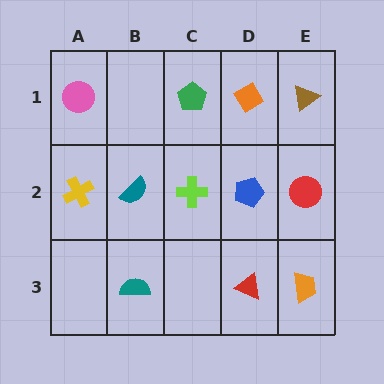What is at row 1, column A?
A pink circle.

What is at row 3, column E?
An orange trapezoid.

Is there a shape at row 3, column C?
No, that cell is empty.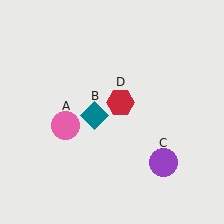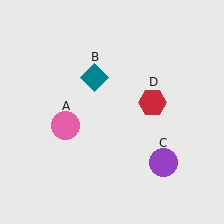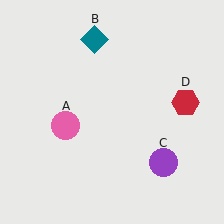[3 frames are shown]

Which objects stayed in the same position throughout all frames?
Pink circle (object A) and purple circle (object C) remained stationary.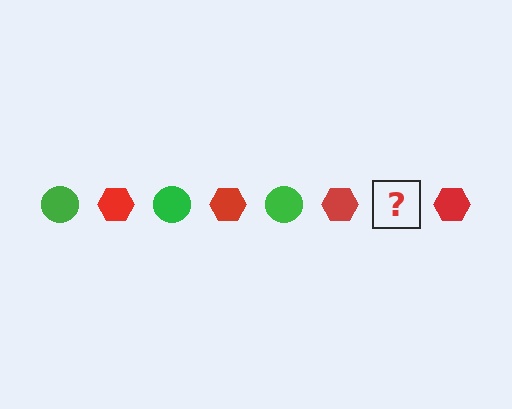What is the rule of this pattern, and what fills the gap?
The rule is that the pattern alternates between green circle and red hexagon. The gap should be filled with a green circle.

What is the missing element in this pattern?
The missing element is a green circle.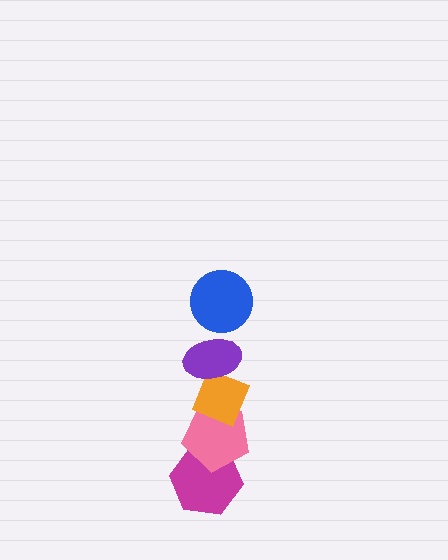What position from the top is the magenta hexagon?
The magenta hexagon is 5th from the top.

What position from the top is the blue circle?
The blue circle is 1st from the top.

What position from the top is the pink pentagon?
The pink pentagon is 4th from the top.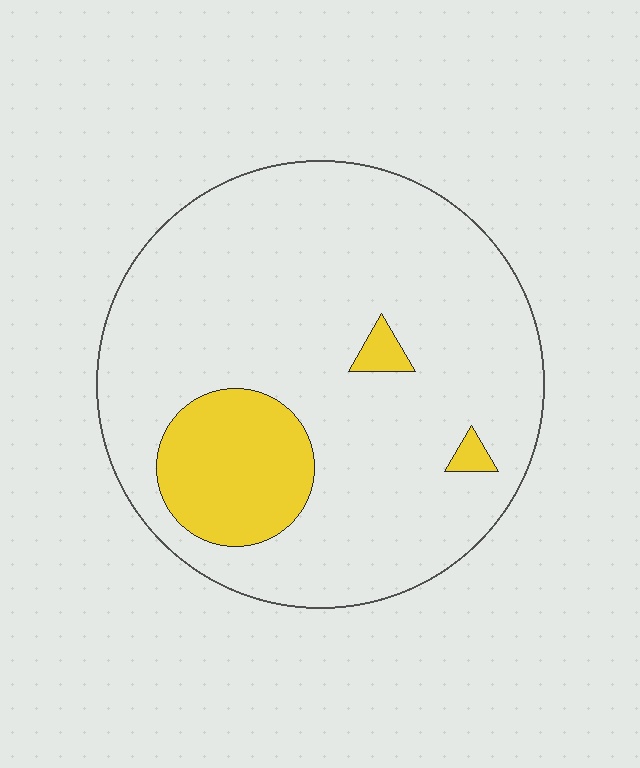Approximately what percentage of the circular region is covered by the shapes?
Approximately 15%.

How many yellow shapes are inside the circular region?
3.